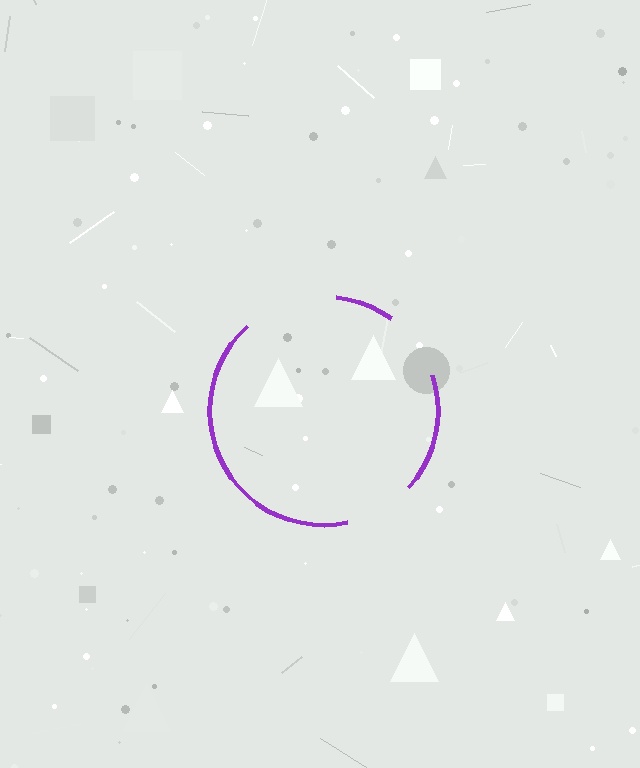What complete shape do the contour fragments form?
The contour fragments form a circle.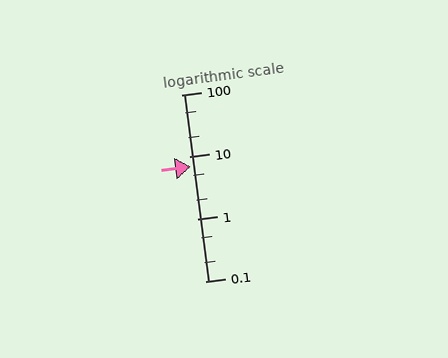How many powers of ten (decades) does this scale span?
The scale spans 3 decades, from 0.1 to 100.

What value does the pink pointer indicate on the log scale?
The pointer indicates approximately 6.9.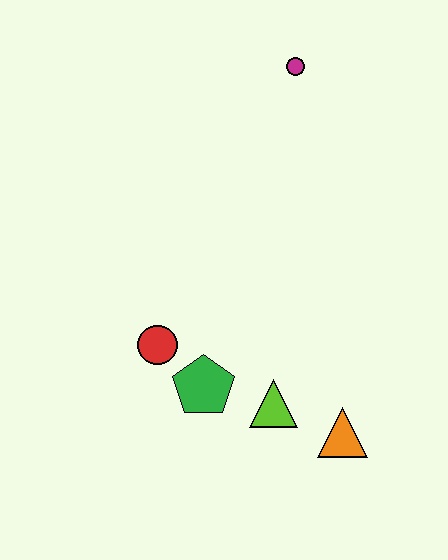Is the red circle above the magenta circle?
No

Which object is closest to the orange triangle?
The lime triangle is closest to the orange triangle.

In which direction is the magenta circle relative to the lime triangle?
The magenta circle is above the lime triangle.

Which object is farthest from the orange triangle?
The magenta circle is farthest from the orange triangle.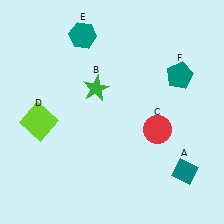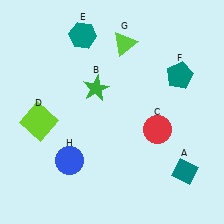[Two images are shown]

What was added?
A lime triangle (G), a blue circle (H) were added in Image 2.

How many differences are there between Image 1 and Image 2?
There are 2 differences between the two images.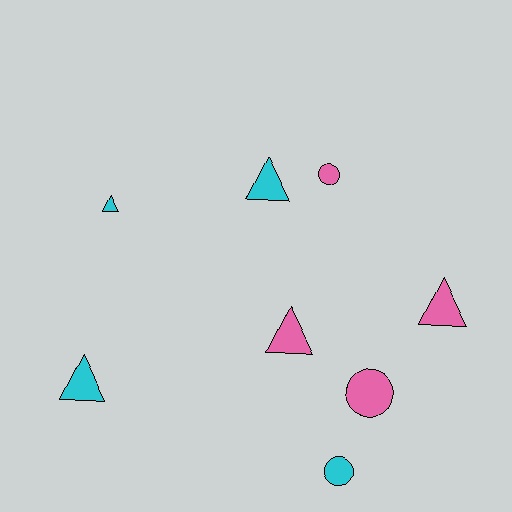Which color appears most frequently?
Cyan, with 4 objects.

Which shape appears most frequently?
Triangle, with 5 objects.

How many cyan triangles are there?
There are 3 cyan triangles.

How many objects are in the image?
There are 8 objects.